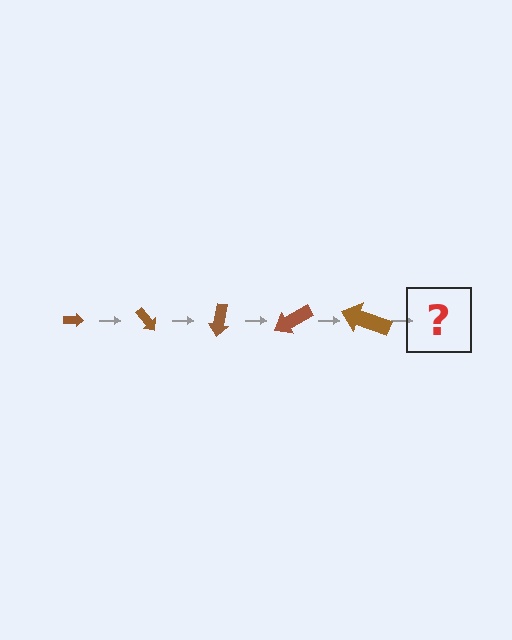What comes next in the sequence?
The next element should be an arrow, larger than the previous one and rotated 250 degrees from the start.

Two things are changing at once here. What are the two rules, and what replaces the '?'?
The two rules are that the arrow grows larger each step and it rotates 50 degrees each step. The '?' should be an arrow, larger than the previous one and rotated 250 degrees from the start.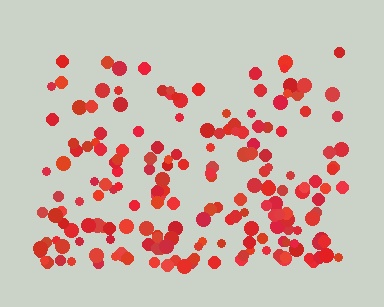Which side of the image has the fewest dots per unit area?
The top.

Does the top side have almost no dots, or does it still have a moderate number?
Still a moderate number, just noticeably fewer than the bottom.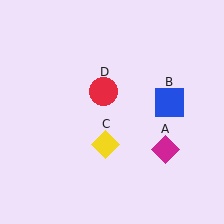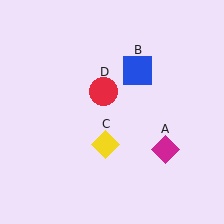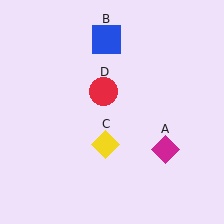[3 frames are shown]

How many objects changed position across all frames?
1 object changed position: blue square (object B).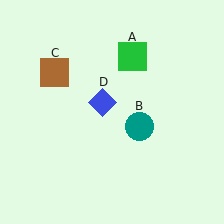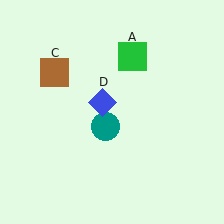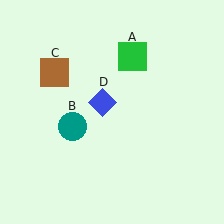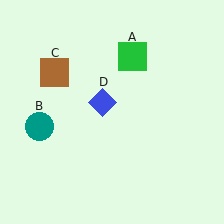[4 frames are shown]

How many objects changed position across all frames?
1 object changed position: teal circle (object B).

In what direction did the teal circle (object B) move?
The teal circle (object B) moved left.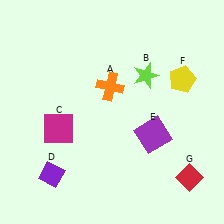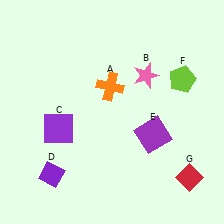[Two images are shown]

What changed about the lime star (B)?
In Image 1, B is lime. In Image 2, it changed to pink.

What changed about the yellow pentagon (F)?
In Image 1, F is yellow. In Image 2, it changed to lime.